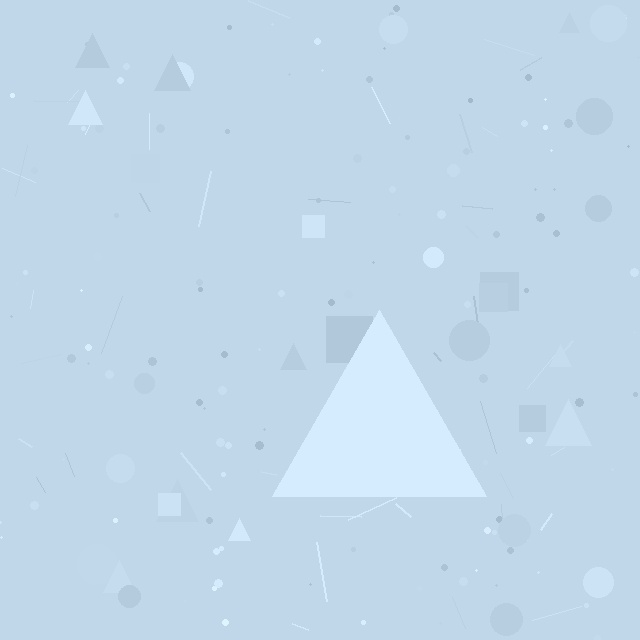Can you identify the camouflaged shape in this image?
The camouflaged shape is a triangle.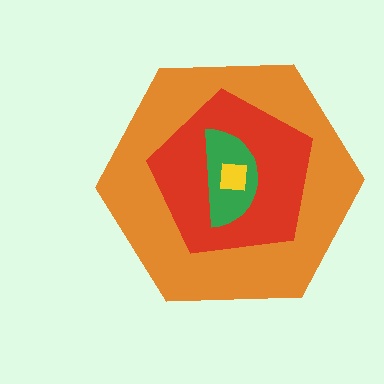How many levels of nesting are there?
4.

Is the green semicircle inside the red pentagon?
Yes.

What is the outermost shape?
The orange hexagon.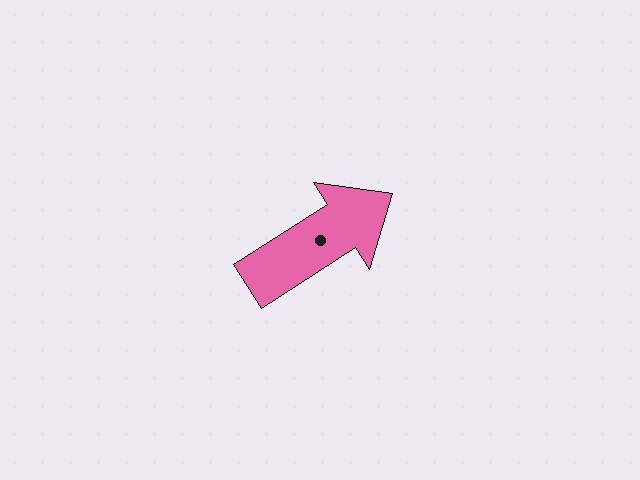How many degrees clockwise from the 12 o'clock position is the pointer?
Approximately 57 degrees.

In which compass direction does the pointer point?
Northeast.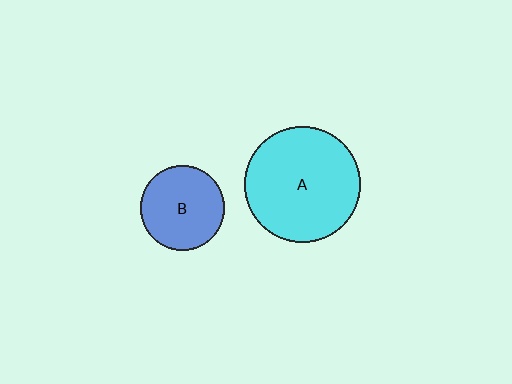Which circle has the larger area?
Circle A (cyan).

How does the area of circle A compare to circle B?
Approximately 1.9 times.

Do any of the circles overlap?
No, none of the circles overlap.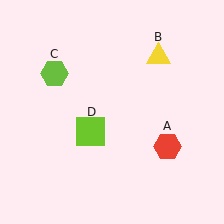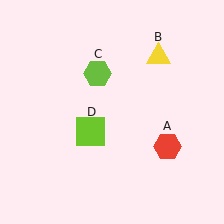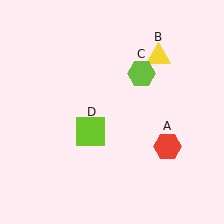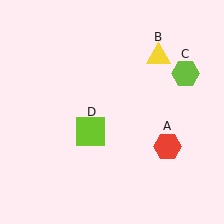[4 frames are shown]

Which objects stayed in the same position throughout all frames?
Red hexagon (object A) and yellow triangle (object B) and lime square (object D) remained stationary.